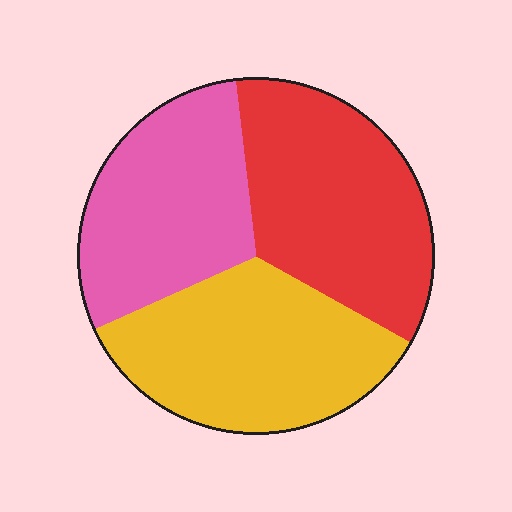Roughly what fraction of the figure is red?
Red covers roughly 35% of the figure.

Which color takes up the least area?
Pink, at roughly 30%.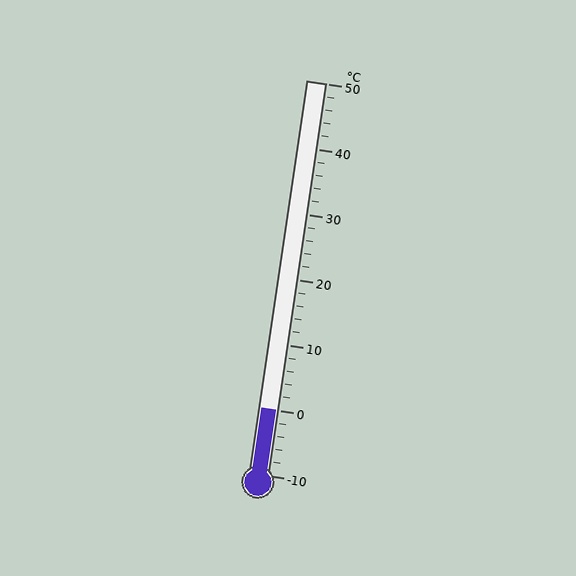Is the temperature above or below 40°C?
The temperature is below 40°C.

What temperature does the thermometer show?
The thermometer shows approximately 0°C.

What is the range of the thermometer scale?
The thermometer scale ranges from -10°C to 50°C.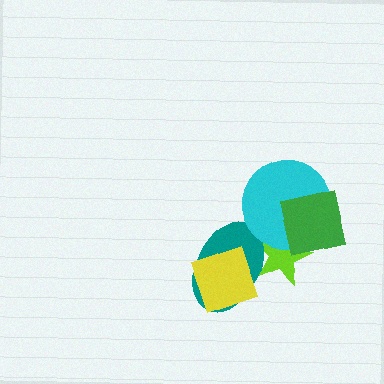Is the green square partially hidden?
No, no other shape covers it.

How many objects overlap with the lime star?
3 objects overlap with the lime star.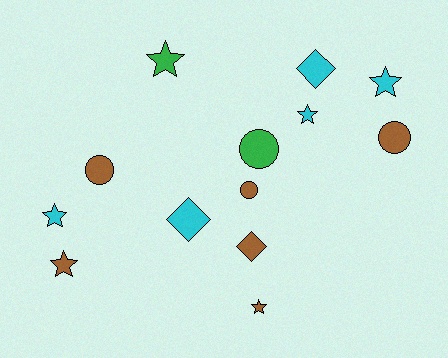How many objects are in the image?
There are 13 objects.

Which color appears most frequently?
Brown, with 6 objects.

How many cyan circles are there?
There are no cyan circles.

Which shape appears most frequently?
Star, with 6 objects.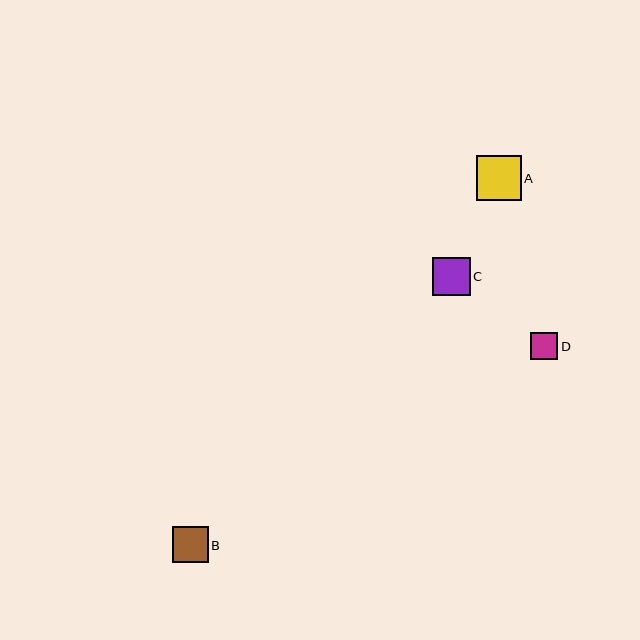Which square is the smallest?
Square D is the smallest with a size of approximately 27 pixels.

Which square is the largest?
Square A is the largest with a size of approximately 45 pixels.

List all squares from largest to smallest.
From largest to smallest: A, C, B, D.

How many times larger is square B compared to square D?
Square B is approximately 1.3 times the size of square D.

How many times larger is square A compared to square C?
Square A is approximately 1.2 times the size of square C.